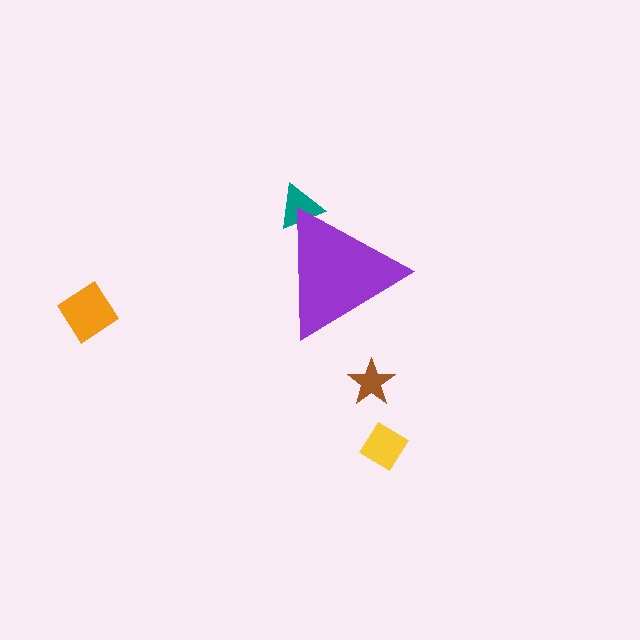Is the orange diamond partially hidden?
No, the orange diamond is fully visible.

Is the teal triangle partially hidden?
Yes, the teal triangle is partially hidden behind the purple triangle.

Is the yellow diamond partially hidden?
No, the yellow diamond is fully visible.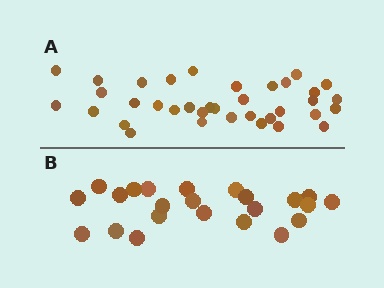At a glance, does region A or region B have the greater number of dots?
Region A (the top region) has more dots.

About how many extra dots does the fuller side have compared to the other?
Region A has approximately 15 more dots than region B.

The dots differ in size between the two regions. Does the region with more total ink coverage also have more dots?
No. Region B has more total ink coverage because its dots are larger, but region A actually contains more individual dots. Total area can be misleading — the number of items is what matters here.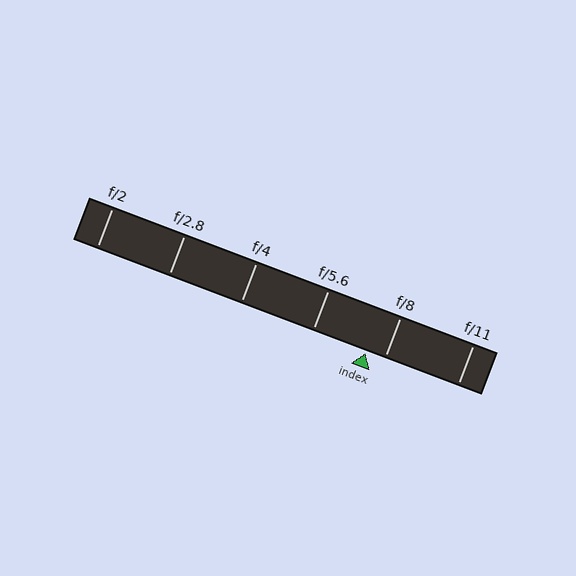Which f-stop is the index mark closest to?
The index mark is closest to f/8.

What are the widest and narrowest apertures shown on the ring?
The widest aperture shown is f/2 and the narrowest is f/11.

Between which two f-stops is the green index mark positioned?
The index mark is between f/5.6 and f/8.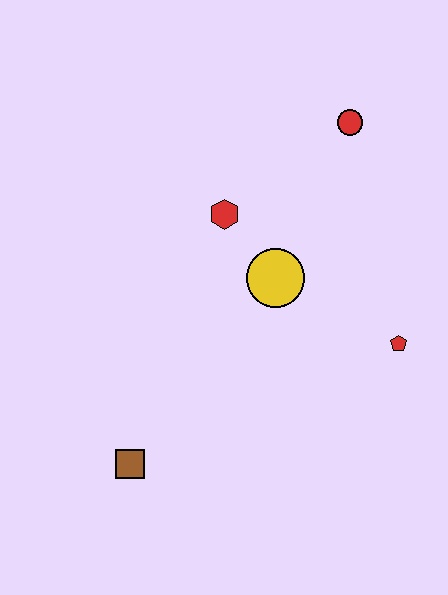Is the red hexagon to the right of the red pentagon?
No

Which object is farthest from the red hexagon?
The brown square is farthest from the red hexagon.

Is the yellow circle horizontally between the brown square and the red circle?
Yes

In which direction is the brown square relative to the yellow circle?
The brown square is below the yellow circle.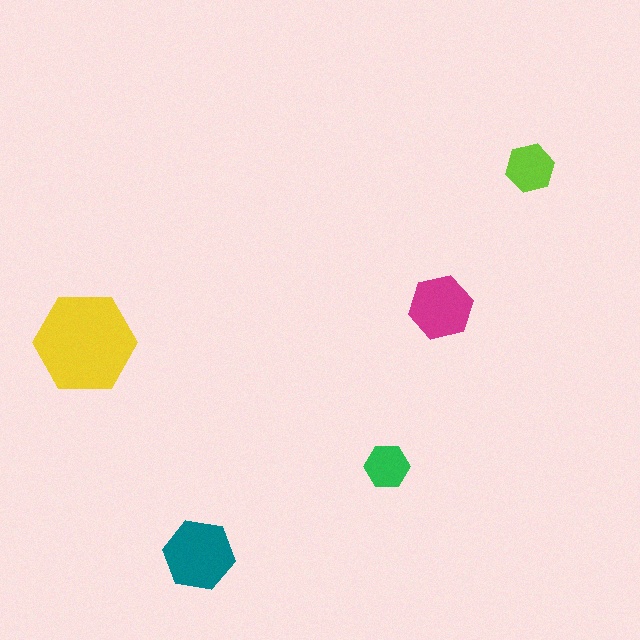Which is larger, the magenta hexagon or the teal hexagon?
The teal one.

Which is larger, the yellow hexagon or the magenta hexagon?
The yellow one.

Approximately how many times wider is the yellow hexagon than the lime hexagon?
About 2 times wider.